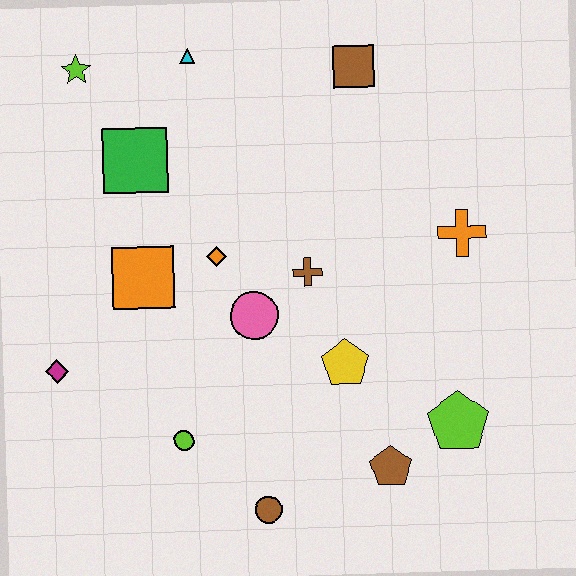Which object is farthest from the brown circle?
The lime star is farthest from the brown circle.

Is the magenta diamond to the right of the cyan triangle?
No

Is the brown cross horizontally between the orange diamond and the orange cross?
Yes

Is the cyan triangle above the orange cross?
Yes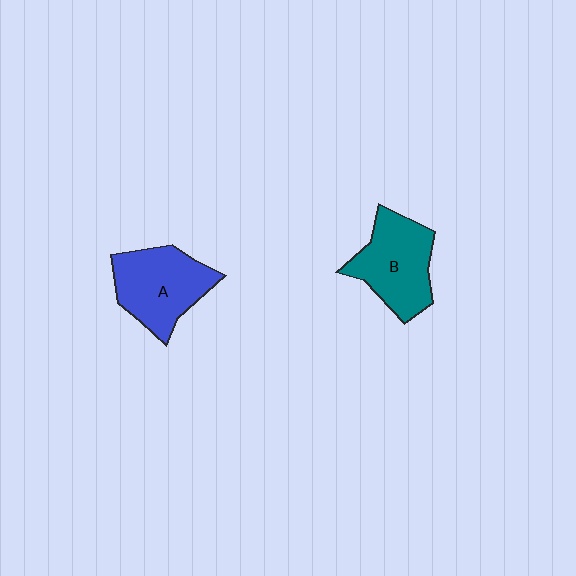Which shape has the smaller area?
Shape B (teal).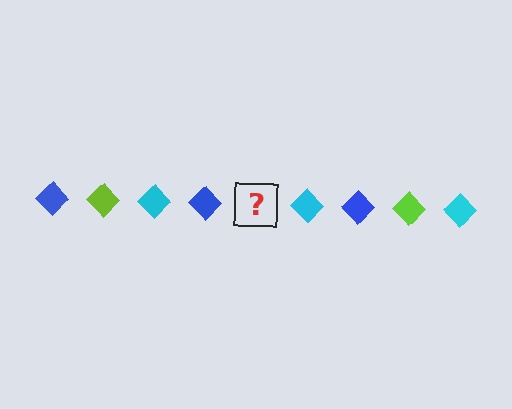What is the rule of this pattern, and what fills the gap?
The rule is that the pattern cycles through blue, lime, cyan diamonds. The gap should be filled with a lime diamond.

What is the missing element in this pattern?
The missing element is a lime diamond.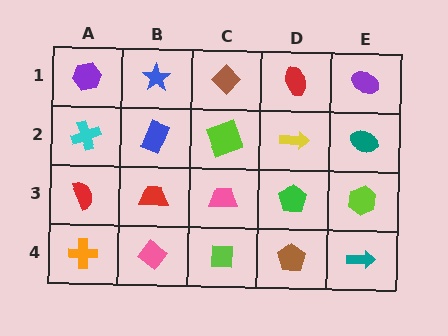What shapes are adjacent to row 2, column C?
A brown diamond (row 1, column C), a pink trapezoid (row 3, column C), a blue rectangle (row 2, column B), a yellow arrow (row 2, column D).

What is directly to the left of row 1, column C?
A blue star.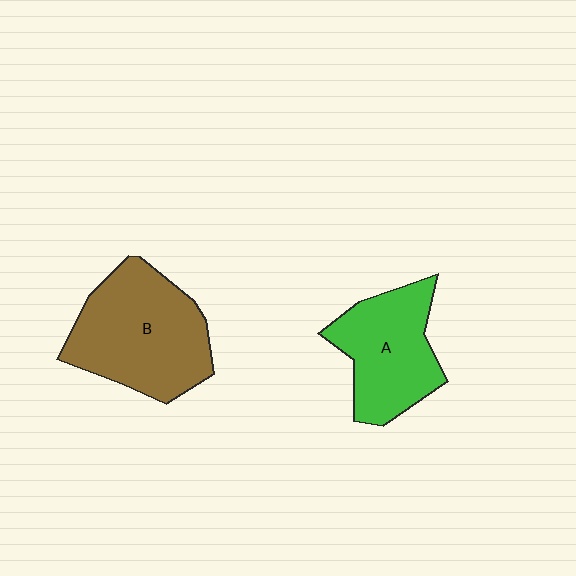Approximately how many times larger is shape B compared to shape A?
Approximately 1.3 times.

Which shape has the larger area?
Shape B (brown).